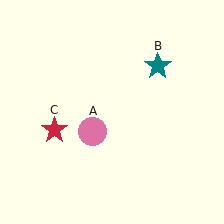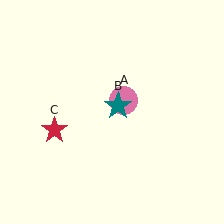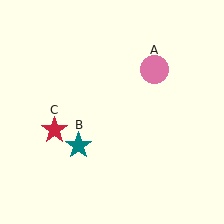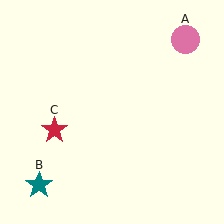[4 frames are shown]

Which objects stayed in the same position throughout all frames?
Red star (object C) remained stationary.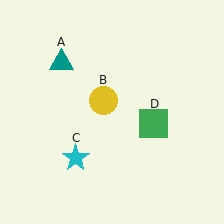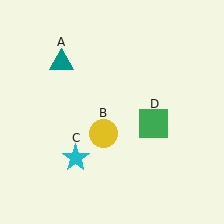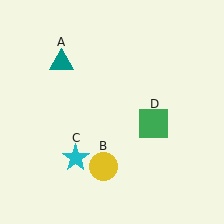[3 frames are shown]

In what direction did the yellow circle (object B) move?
The yellow circle (object B) moved down.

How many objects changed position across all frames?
1 object changed position: yellow circle (object B).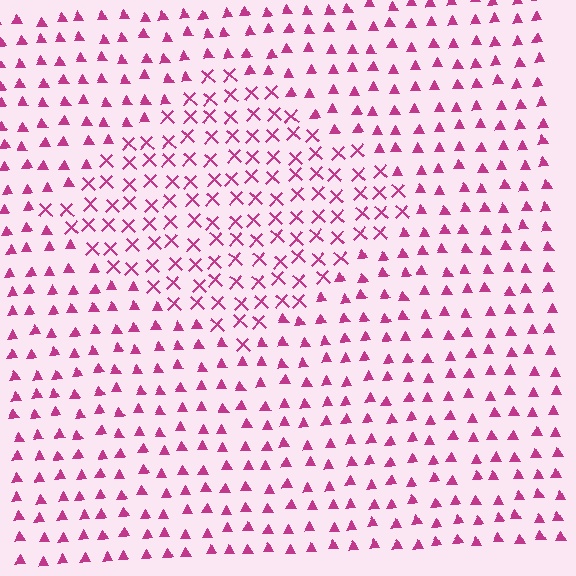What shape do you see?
I see a diamond.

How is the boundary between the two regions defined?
The boundary is defined by a change in element shape: X marks inside vs. triangles outside. All elements share the same color and spacing.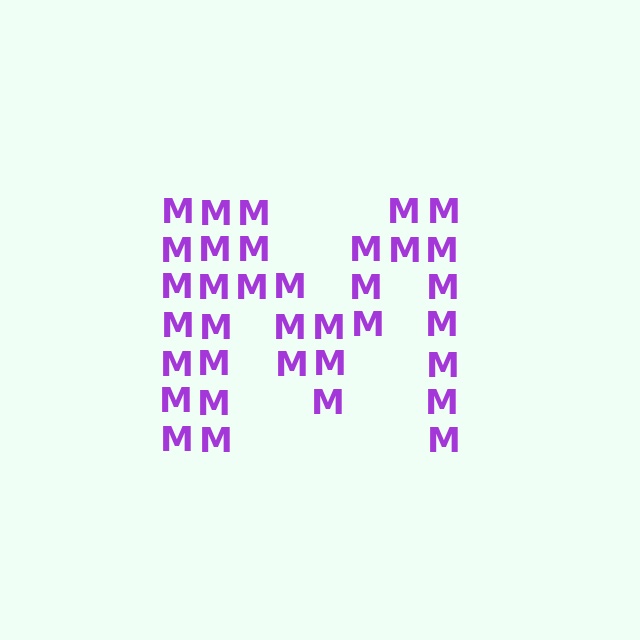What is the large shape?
The large shape is the letter M.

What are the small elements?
The small elements are letter M's.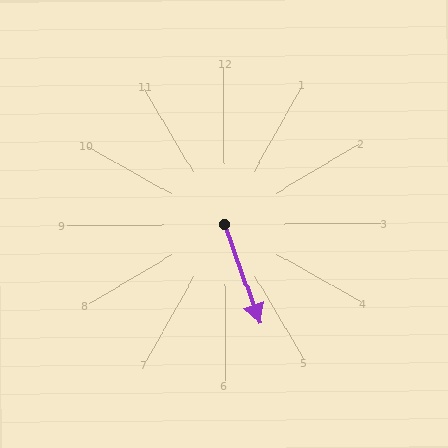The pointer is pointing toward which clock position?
Roughly 5 o'clock.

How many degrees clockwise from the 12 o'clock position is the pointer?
Approximately 161 degrees.